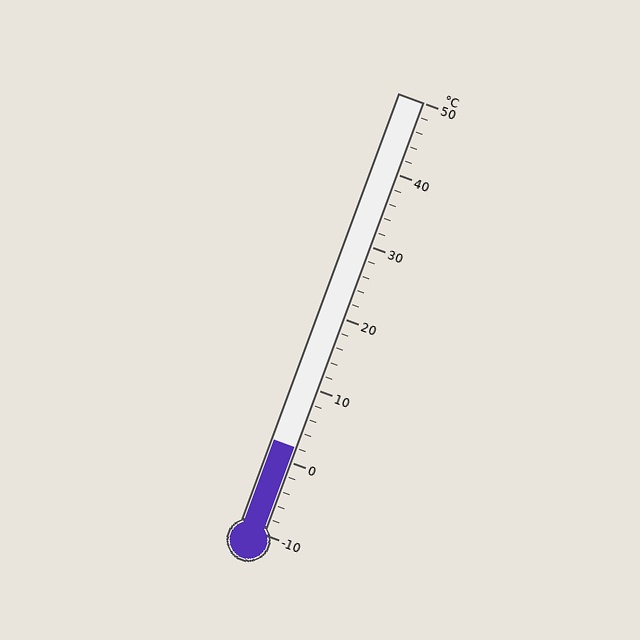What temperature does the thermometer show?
The thermometer shows approximately 2°C.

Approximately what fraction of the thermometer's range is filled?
The thermometer is filled to approximately 20% of its range.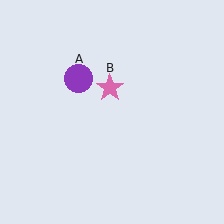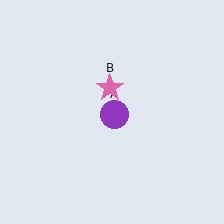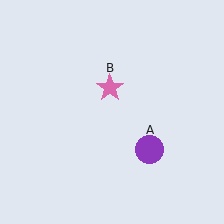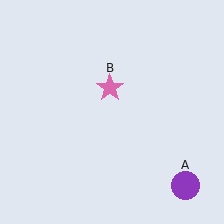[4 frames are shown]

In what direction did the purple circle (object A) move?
The purple circle (object A) moved down and to the right.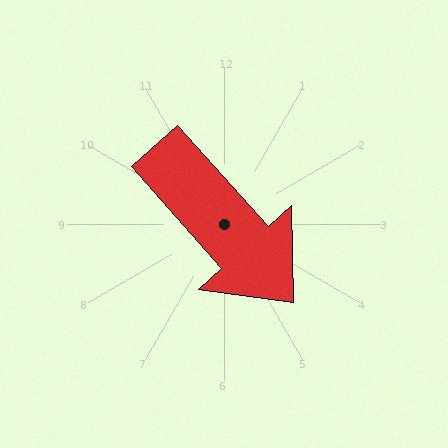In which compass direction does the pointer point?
Southeast.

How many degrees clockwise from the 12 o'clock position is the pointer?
Approximately 138 degrees.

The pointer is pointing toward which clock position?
Roughly 5 o'clock.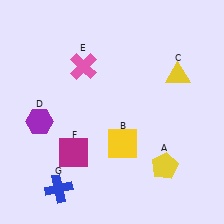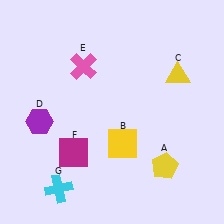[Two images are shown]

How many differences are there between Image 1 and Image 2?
There is 1 difference between the two images.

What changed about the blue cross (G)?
In Image 1, G is blue. In Image 2, it changed to cyan.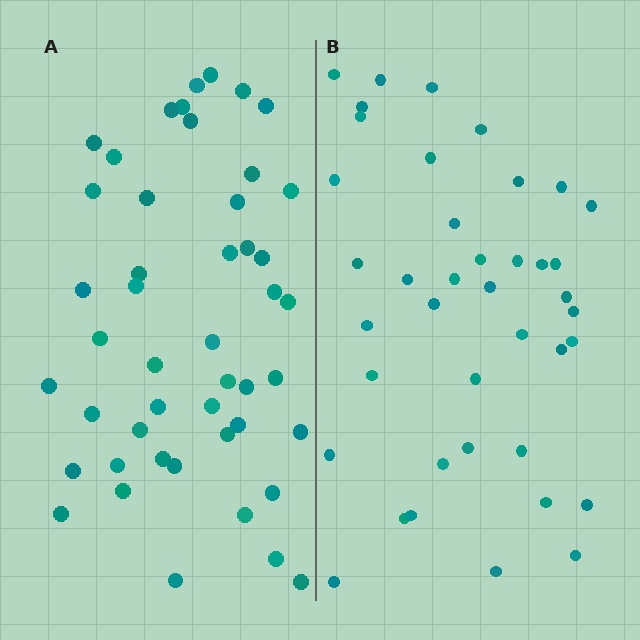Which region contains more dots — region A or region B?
Region A (the left region) has more dots.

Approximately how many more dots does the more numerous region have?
Region A has roughly 8 or so more dots than region B.